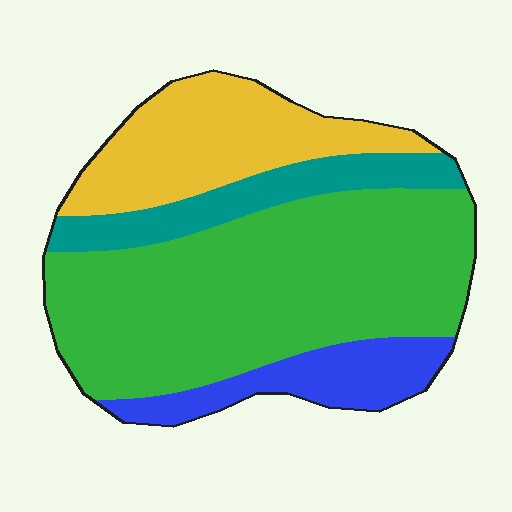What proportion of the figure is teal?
Teal covers around 15% of the figure.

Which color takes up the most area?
Green, at roughly 55%.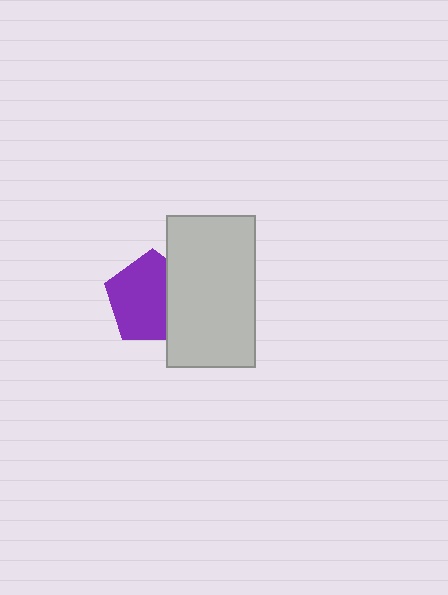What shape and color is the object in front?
The object in front is a light gray rectangle.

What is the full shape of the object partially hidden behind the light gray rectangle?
The partially hidden object is a purple pentagon.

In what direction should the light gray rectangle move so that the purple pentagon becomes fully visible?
The light gray rectangle should move right. That is the shortest direction to clear the overlap and leave the purple pentagon fully visible.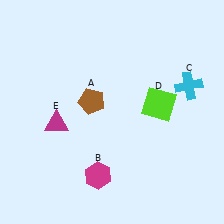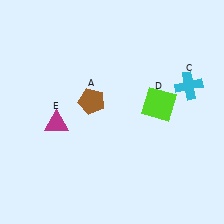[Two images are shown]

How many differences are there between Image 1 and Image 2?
There is 1 difference between the two images.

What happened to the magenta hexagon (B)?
The magenta hexagon (B) was removed in Image 2. It was in the bottom-left area of Image 1.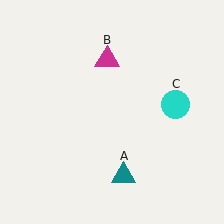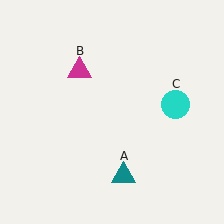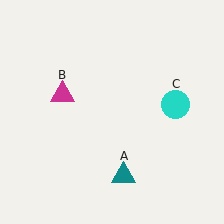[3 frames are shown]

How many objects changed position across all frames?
1 object changed position: magenta triangle (object B).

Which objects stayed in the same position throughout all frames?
Teal triangle (object A) and cyan circle (object C) remained stationary.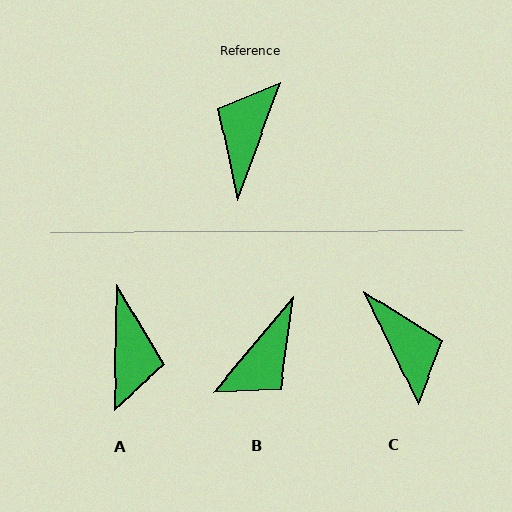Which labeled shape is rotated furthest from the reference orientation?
A, about 161 degrees away.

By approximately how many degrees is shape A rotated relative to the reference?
Approximately 161 degrees clockwise.